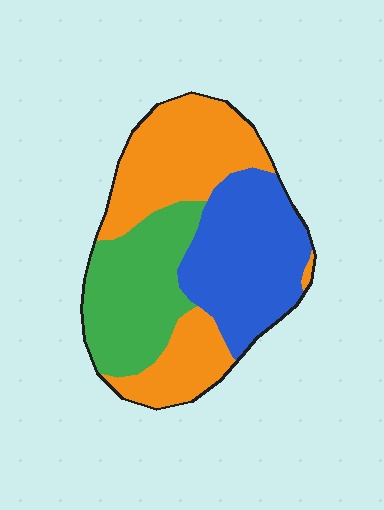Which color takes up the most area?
Orange, at roughly 40%.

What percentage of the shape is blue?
Blue covers around 30% of the shape.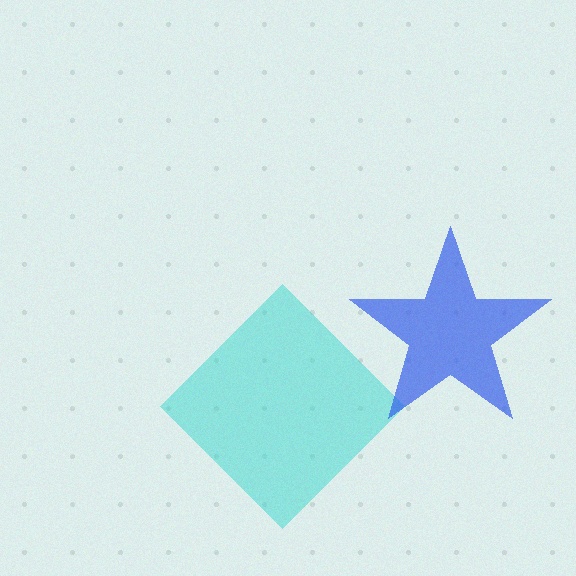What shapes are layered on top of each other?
The layered shapes are: a cyan diamond, a blue star.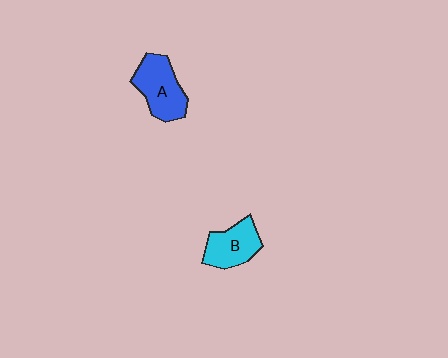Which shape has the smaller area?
Shape B (cyan).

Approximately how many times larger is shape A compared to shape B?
Approximately 1.2 times.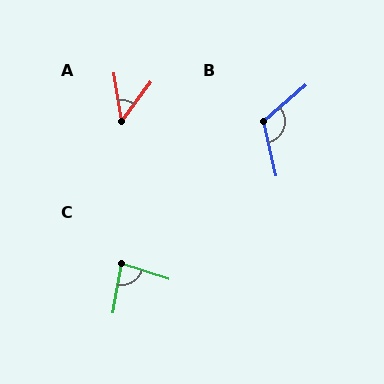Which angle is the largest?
B, at approximately 118 degrees.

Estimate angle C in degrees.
Approximately 81 degrees.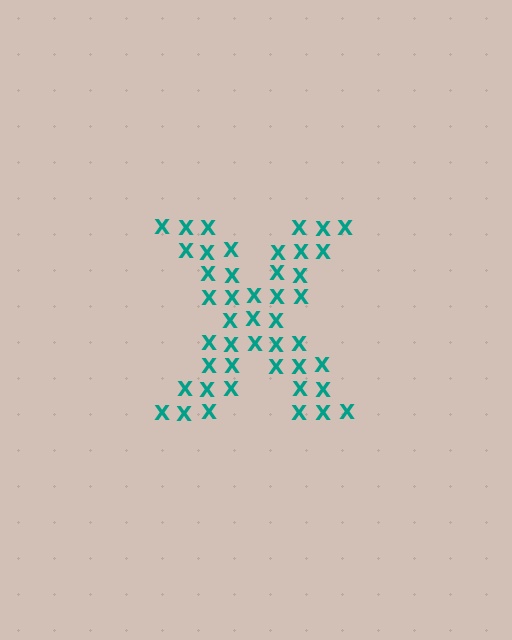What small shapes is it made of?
It is made of small letter X's.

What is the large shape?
The large shape is the letter X.